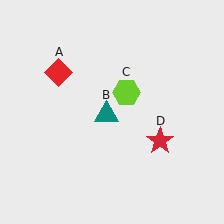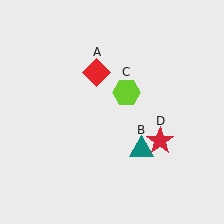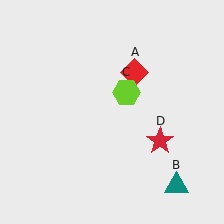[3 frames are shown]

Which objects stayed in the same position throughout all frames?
Lime hexagon (object C) and red star (object D) remained stationary.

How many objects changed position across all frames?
2 objects changed position: red diamond (object A), teal triangle (object B).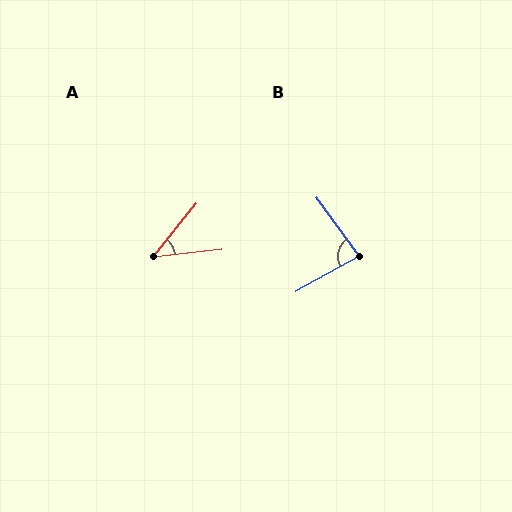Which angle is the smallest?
A, at approximately 44 degrees.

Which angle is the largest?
B, at approximately 83 degrees.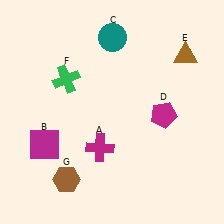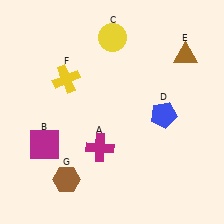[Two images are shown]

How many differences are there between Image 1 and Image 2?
There are 3 differences between the two images.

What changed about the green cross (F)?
In Image 1, F is green. In Image 2, it changed to yellow.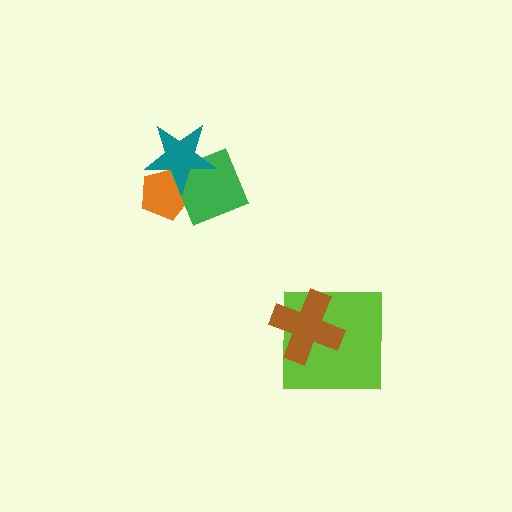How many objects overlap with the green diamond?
2 objects overlap with the green diamond.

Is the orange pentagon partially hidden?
Yes, it is partially covered by another shape.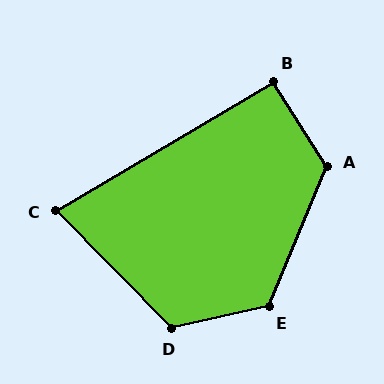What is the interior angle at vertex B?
Approximately 91 degrees (approximately right).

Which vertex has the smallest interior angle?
C, at approximately 76 degrees.